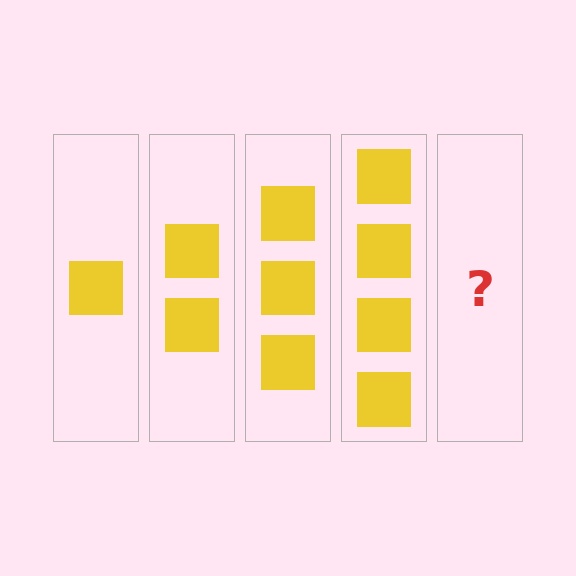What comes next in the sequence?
The next element should be 5 squares.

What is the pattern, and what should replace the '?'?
The pattern is that each step adds one more square. The '?' should be 5 squares.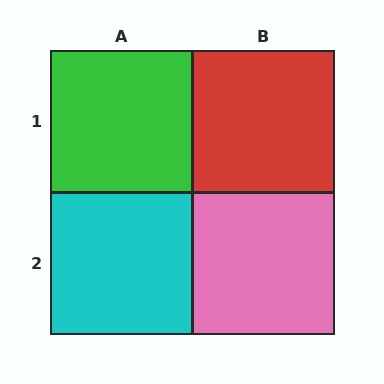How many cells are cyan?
1 cell is cyan.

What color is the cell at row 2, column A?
Cyan.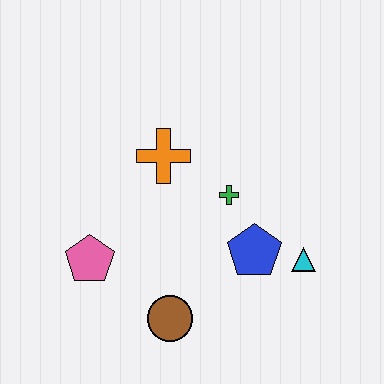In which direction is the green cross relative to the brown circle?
The green cross is above the brown circle.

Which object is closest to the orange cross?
The green cross is closest to the orange cross.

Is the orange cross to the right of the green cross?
No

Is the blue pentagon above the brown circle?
Yes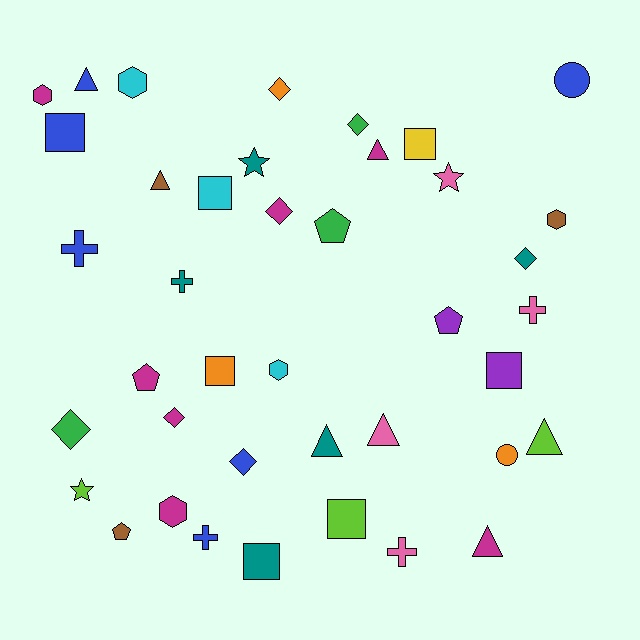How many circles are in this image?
There are 2 circles.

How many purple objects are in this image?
There are 2 purple objects.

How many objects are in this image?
There are 40 objects.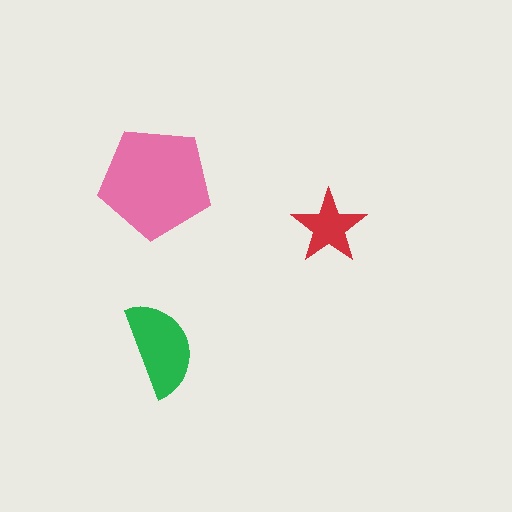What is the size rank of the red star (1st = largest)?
3rd.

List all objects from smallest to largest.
The red star, the green semicircle, the pink pentagon.